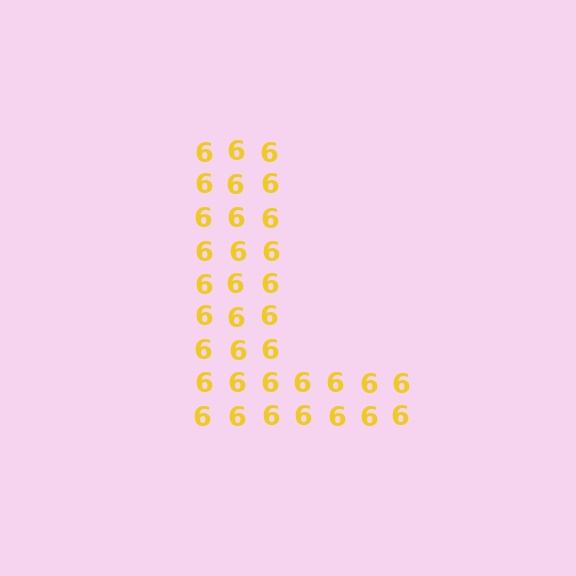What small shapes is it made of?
It is made of small digit 6's.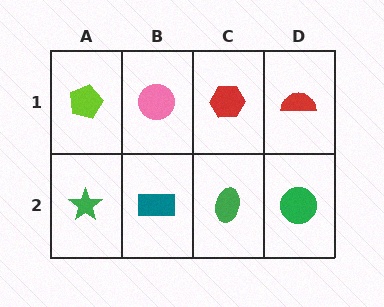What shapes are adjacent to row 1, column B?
A teal rectangle (row 2, column B), a lime pentagon (row 1, column A), a red hexagon (row 1, column C).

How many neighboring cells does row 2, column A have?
2.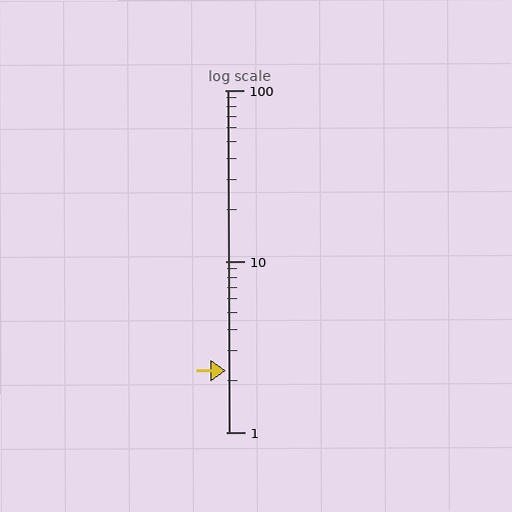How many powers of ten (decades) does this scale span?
The scale spans 2 decades, from 1 to 100.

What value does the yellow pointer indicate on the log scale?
The pointer indicates approximately 2.3.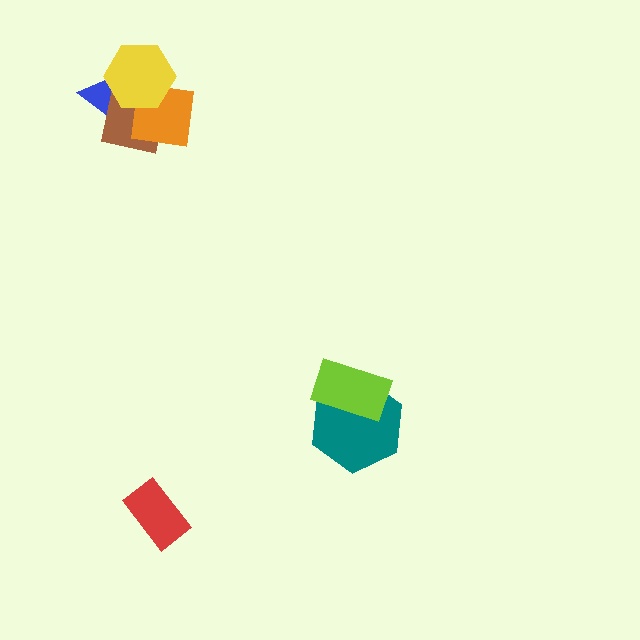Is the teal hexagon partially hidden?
Yes, it is partially covered by another shape.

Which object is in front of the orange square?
The yellow hexagon is in front of the orange square.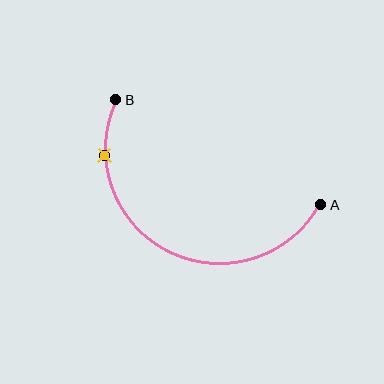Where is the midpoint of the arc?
The arc midpoint is the point on the curve farthest from the straight line joining A and B. It sits below that line.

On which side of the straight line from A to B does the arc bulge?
The arc bulges below the straight line connecting A and B.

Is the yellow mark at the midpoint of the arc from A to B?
No. The yellow mark lies on the arc but is closer to endpoint B. The arc midpoint would be at the point on the curve equidistant along the arc from both A and B.